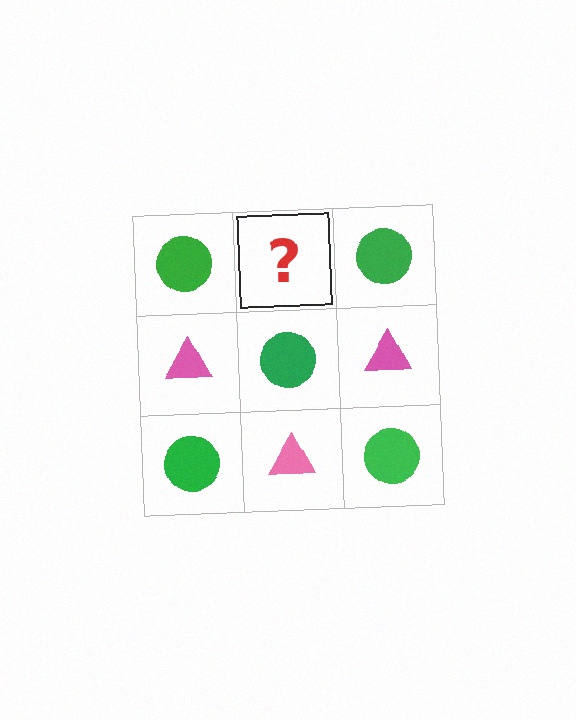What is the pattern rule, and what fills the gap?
The rule is that it alternates green circle and pink triangle in a checkerboard pattern. The gap should be filled with a pink triangle.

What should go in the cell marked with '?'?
The missing cell should contain a pink triangle.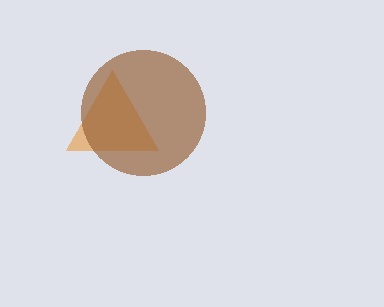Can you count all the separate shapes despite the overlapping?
Yes, there are 2 separate shapes.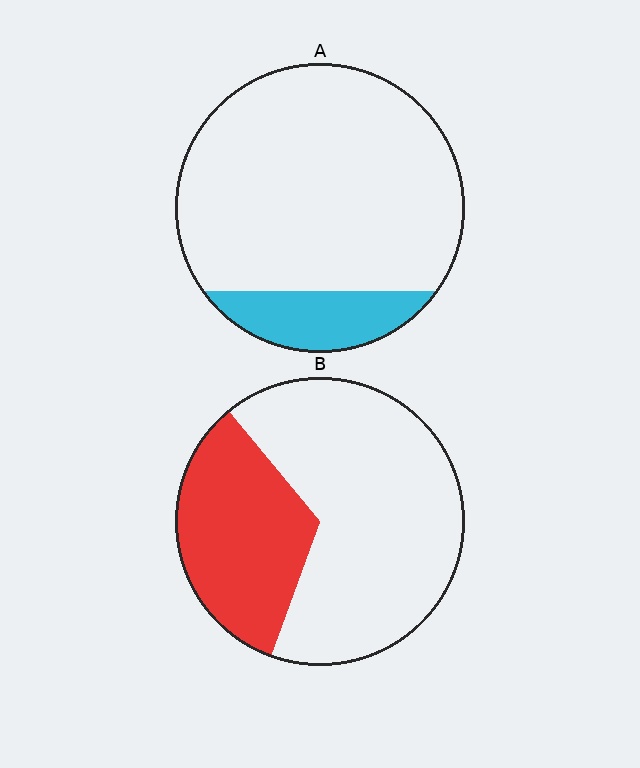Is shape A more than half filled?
No.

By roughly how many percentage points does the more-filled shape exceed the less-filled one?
By roughly 20 percentage points (B over A).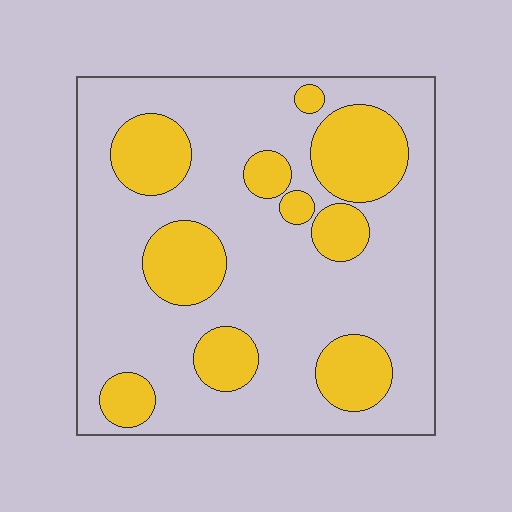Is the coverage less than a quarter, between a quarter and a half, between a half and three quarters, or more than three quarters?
Between a quarter and a half.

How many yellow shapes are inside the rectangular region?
10.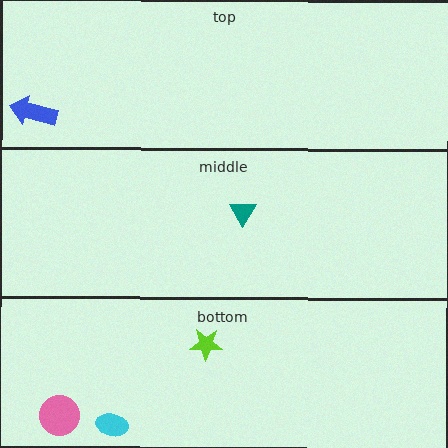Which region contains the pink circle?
The bottom region.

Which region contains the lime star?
The bottom region.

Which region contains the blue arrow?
The top region.